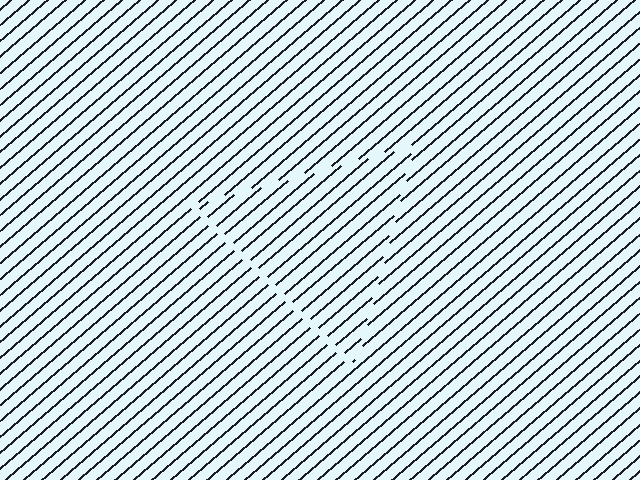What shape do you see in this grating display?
An illusory triangle. The interior of the shape contains the same grating, shifted by half a period — the contour is defined by the phase discontinuity where line-ends from the inner and outer gratings abut.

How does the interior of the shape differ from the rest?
The interior of the shape contains the same grating, shifted by half a period — the contour is defined by the phase discontinuity where line-ends from the inner and outer gratings abut.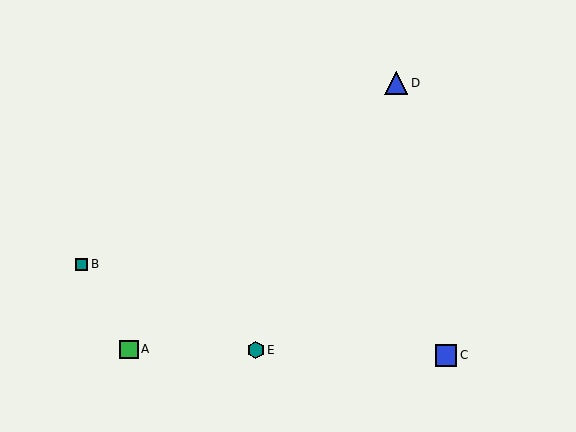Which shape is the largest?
The blue triangle (labeled D) is the largest.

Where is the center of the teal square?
The center of the teal square is at (82, 264).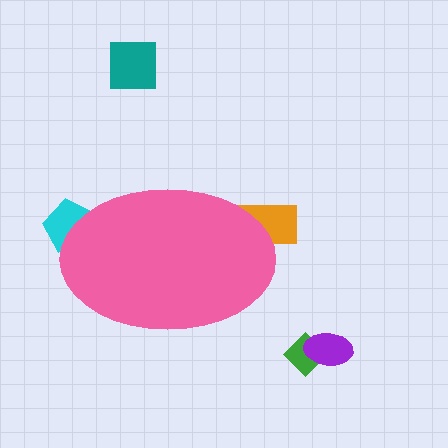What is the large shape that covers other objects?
A pink ellipse.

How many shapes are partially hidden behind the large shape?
2 shapes are partially hidden.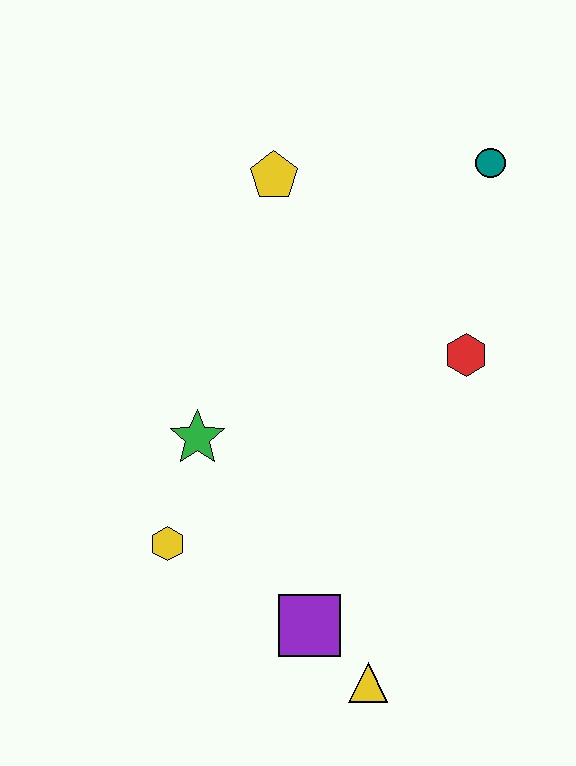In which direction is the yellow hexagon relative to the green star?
The yellow hexagon is below the green star.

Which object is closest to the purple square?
The yellow triangle is closest to the purple square.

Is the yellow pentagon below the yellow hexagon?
No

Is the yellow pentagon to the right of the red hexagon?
No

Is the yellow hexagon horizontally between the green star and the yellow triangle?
No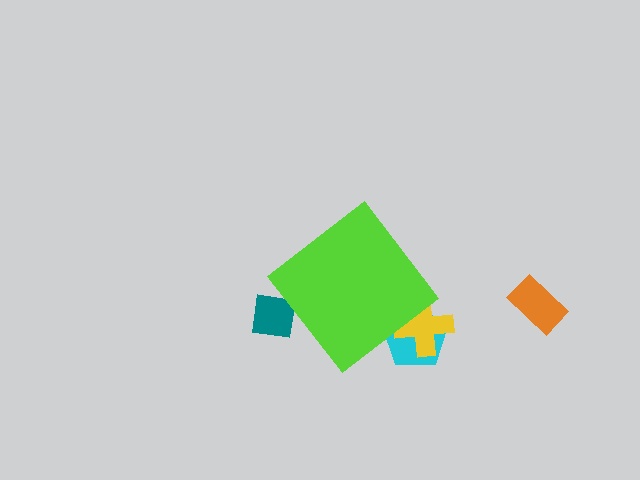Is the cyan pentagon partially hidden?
Yes, the cyan pentagon is partially hidden behind the lime diamond.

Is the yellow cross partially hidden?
Yes, the yellow cross is partially hidden behind the lime diamond.